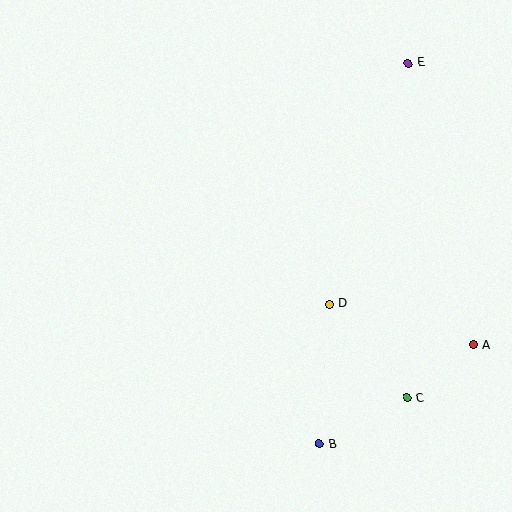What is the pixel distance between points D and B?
The distance between D and B is 140 pixels.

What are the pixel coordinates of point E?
Point E is at (408, 63).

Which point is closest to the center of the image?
Point D at (330, 304) is closest to the center.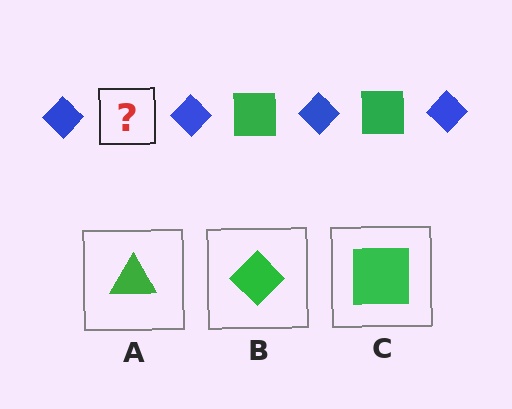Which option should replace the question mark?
Option C.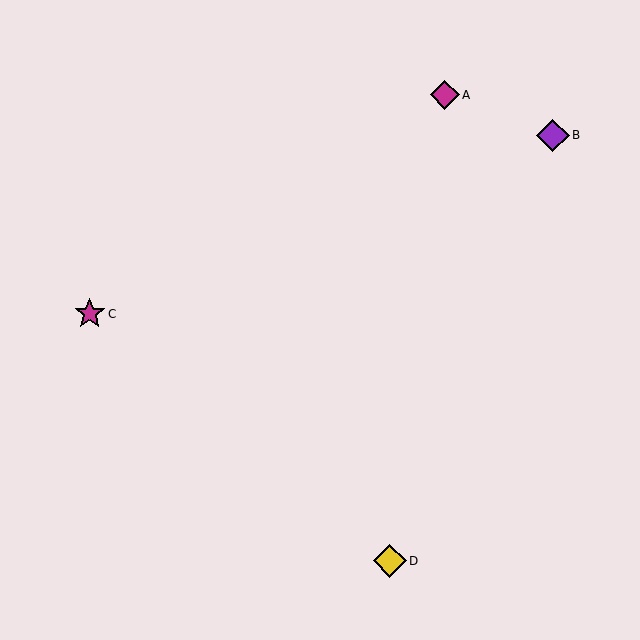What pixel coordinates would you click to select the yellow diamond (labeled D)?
Click at (390, 561) to select the yellow diamond D.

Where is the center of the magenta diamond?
The center of the magenta diamond is at (445, 95).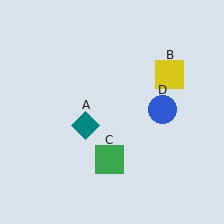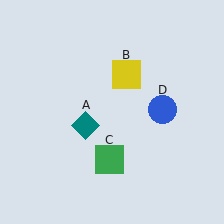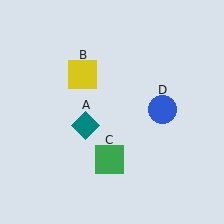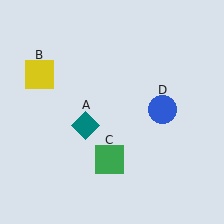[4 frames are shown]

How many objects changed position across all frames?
1 object changed position: yellow square (object B).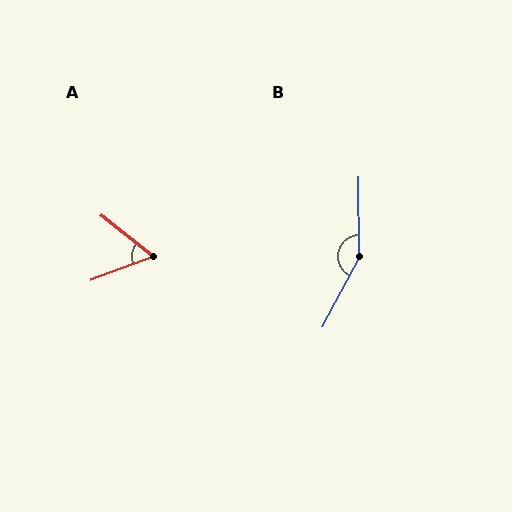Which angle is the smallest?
A, at approximately 59 degrees.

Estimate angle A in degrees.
Approximately 59 degrees.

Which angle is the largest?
B, at approximately 152 degrees.